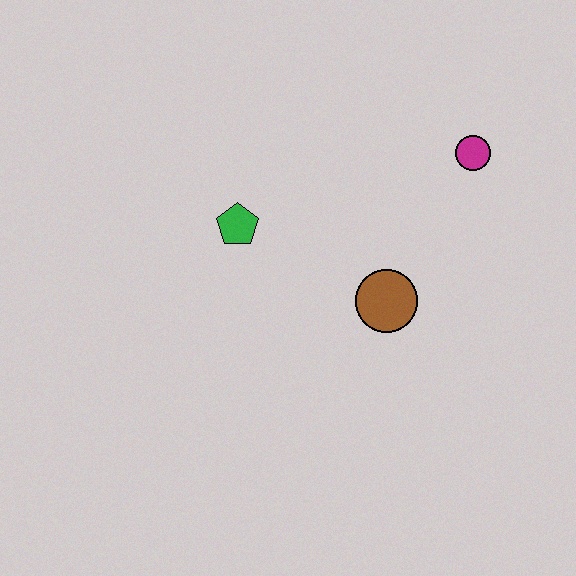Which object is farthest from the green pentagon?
The magenta circle is farthest from the green pentagon.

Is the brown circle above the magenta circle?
No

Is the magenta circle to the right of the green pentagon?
Yes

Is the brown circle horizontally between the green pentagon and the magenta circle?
Yes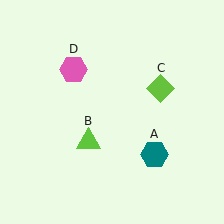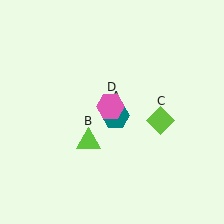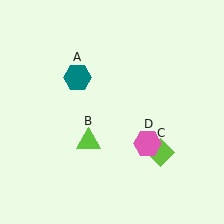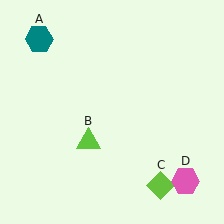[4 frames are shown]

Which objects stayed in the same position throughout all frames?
Lime triangle (object B) remained stationary.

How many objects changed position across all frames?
3 objects changed position: teal hexagon (object A), lime diamond (object C), pink hexagon (object D).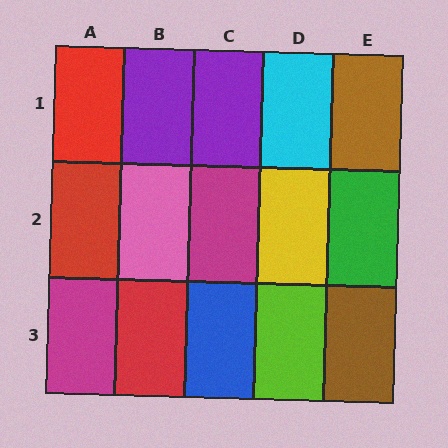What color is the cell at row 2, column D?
Yellow.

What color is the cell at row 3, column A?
Magenta.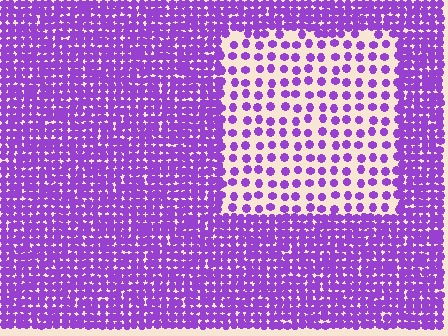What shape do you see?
I see a rectangle.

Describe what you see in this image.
The image contains small purple elements arranged at two different densities. A rectangle-shaped region is visible where the elements are less densely packed than the surrounding area.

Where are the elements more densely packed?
The elements are more densely packed outside the rectangle boundary.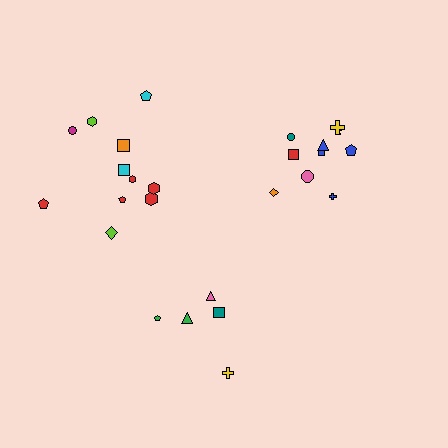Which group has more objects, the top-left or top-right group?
The top-left group.